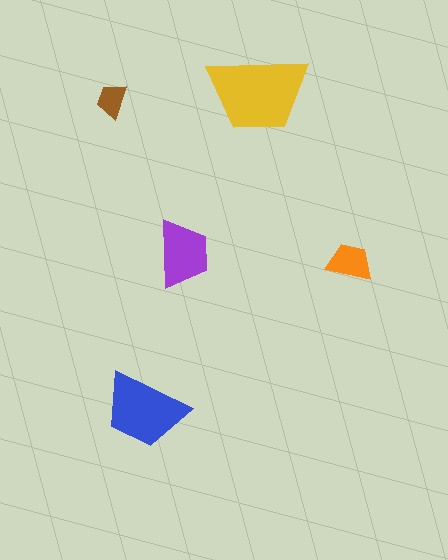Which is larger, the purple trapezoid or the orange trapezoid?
The purple one.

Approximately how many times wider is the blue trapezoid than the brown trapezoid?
About 2.5 times wider.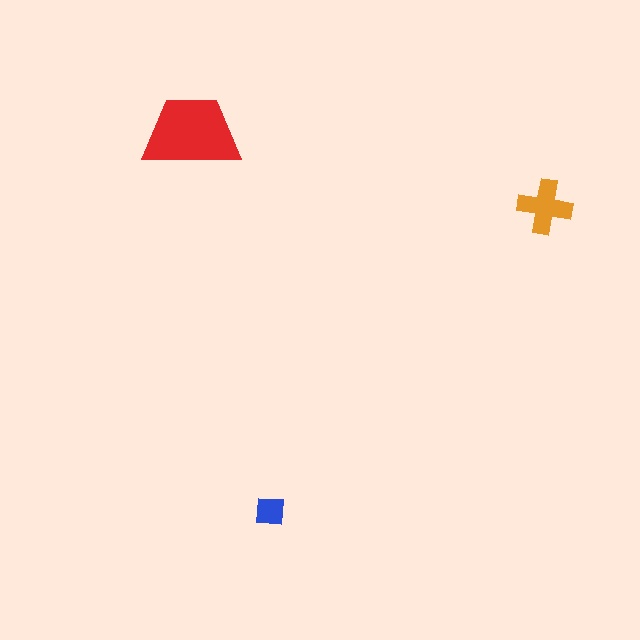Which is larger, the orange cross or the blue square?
The orange cross.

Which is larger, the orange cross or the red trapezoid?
The red trapezoid.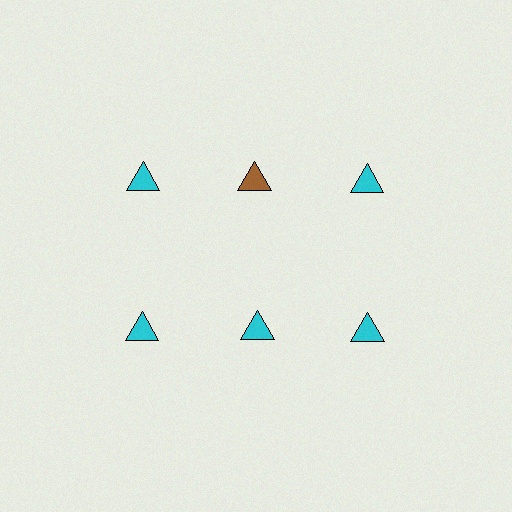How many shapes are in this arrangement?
There are 6 shapes arranged in a grid pattern.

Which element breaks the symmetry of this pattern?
The brown triangle in the top row, second from left column breaks the symmetry. All other shapes are cyan triangles.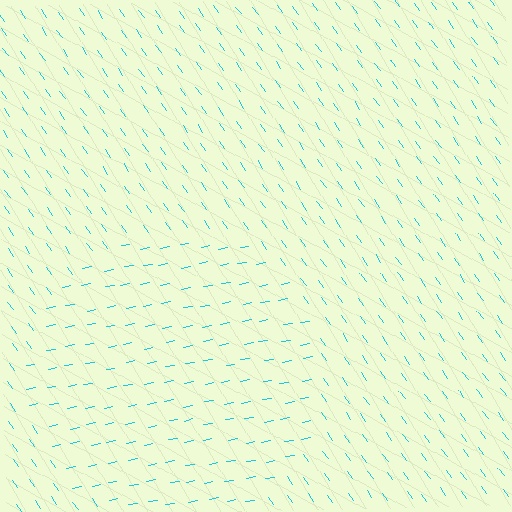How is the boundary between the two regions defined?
The boundary is defined purely by a change in line orientation (approximately 66 degrees difference). All lines are the same color and thickness.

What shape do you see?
I see a circle.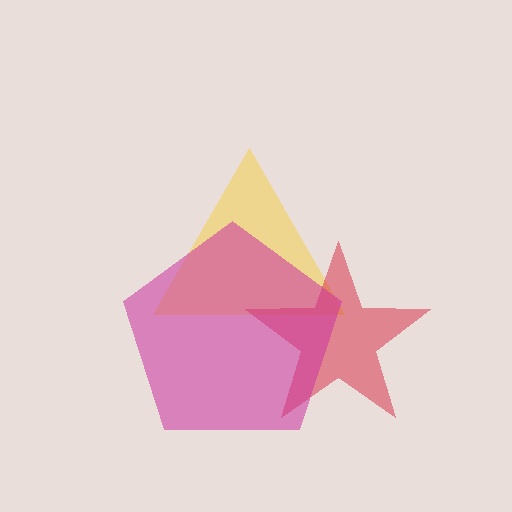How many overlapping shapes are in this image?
There are 3 overlapping shapes in the image.